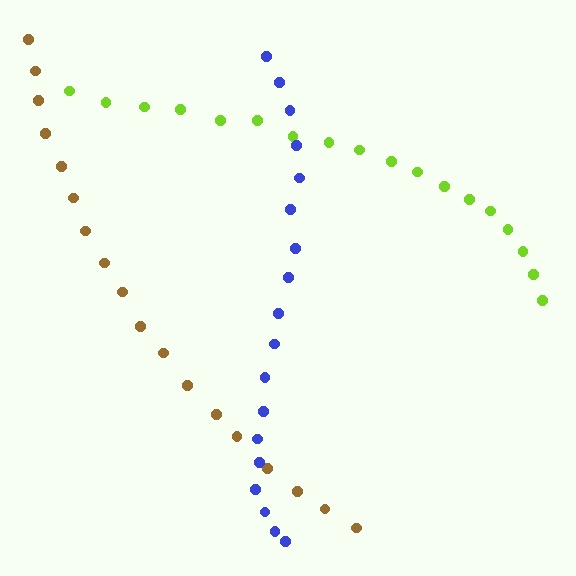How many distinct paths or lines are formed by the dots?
There are 3 distinct paths.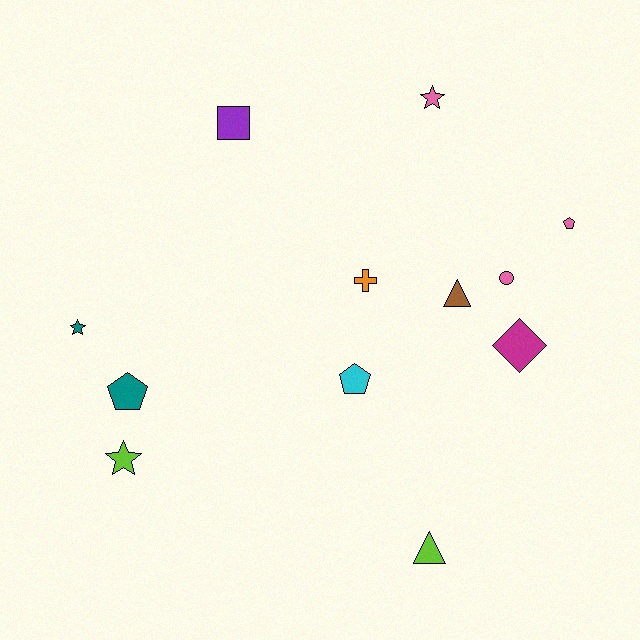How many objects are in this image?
There are 12 objects.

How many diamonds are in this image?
There is 1 diamond.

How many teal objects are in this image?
There are 2 teal objects.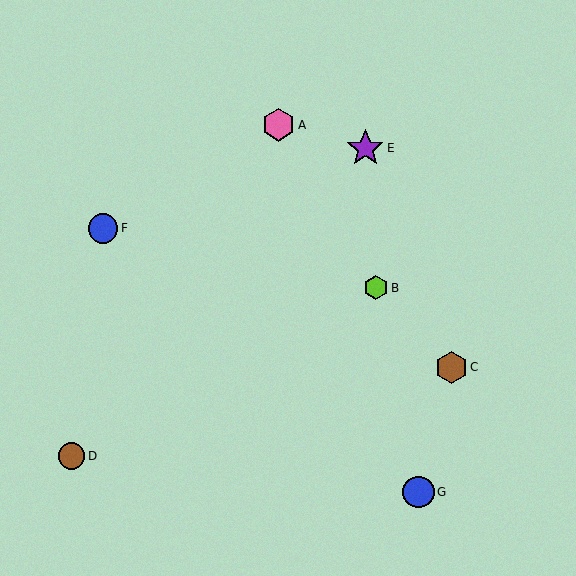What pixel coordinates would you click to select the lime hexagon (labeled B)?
Click at (376, 288) to select the lime hexagon B.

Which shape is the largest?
The purple star (labeled E) is the largest.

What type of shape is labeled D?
Shape D is a brown circle.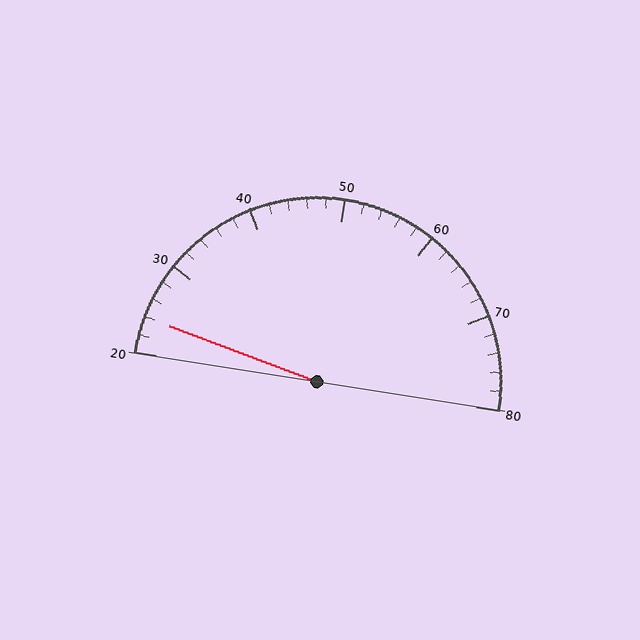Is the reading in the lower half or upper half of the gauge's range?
The reading is in the lower half of the range (20 to 80).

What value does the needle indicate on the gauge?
The needle indicates approximately 24.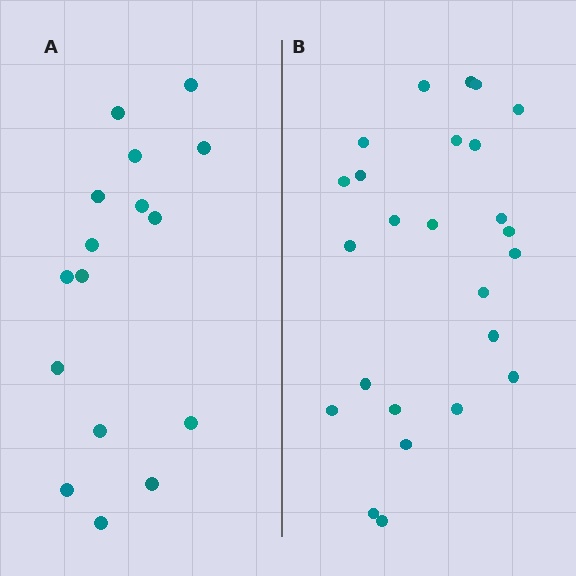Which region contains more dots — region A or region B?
Region B (the right region) has more dots.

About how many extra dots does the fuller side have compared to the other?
Region B has roughly 8 or so more dots than region A.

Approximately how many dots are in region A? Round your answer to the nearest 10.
About 20 dots. (The exact count is 16, which rounds to 20.)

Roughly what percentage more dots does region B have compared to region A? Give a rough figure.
About 55% more.